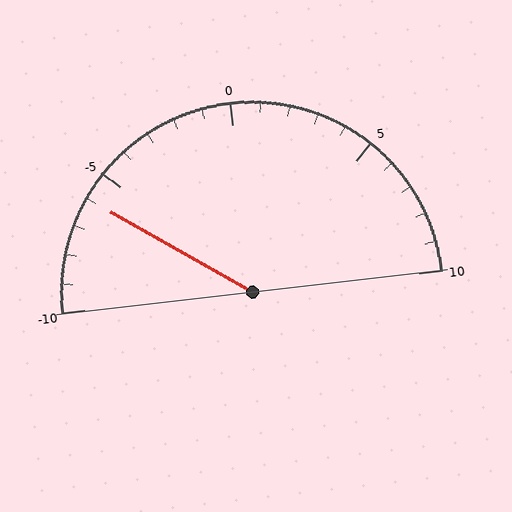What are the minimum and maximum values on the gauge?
The gauge ranges from -10 to 10.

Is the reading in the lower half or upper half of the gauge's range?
The reading is in the lower half of the range (-10 to 10).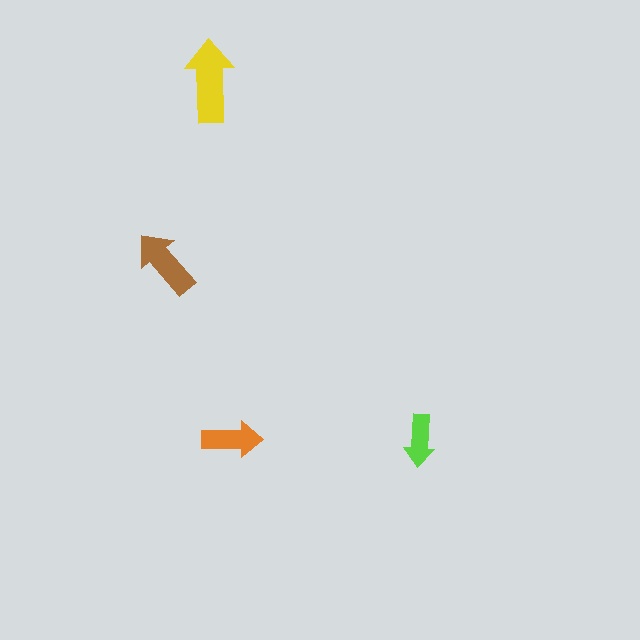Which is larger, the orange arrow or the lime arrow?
The orange one.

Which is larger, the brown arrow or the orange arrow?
The brown one.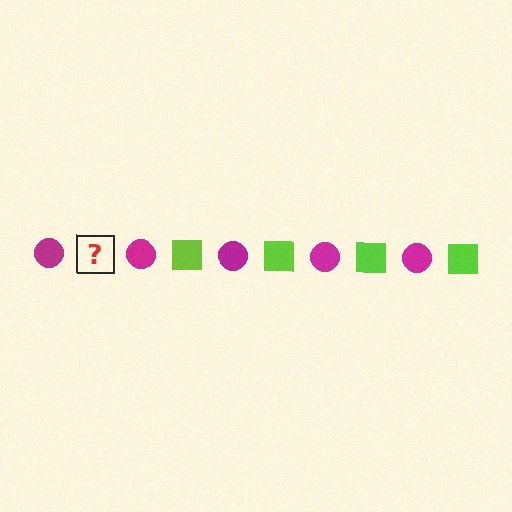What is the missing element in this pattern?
The missing element is a lime square.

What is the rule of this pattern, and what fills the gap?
The rule is that the pattern alternates between magenta circle and lime square. The gap should be filled with a lime square.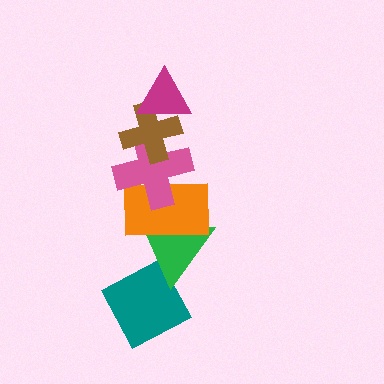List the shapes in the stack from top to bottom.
From top to bottom: the magenta triangle, the brown cross, the pink cross, the orange rectangle, the green triangle, the teal diamond.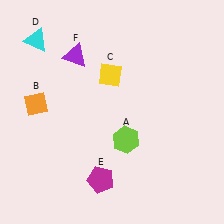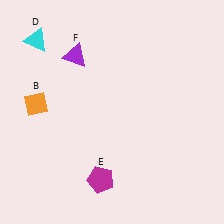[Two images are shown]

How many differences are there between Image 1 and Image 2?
There are 2 differences between the two images.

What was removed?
The yellow diamond (C), the lime hexagon (A) were removed in Image 2.